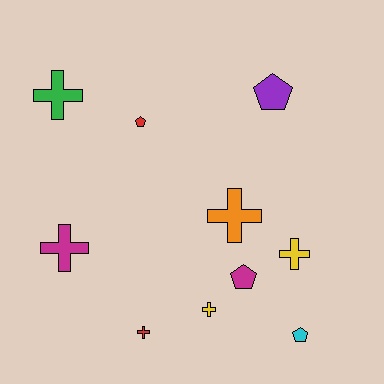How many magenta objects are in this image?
There are 2 magenta objects.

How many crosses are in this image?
There are 6 crosses.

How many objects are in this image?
There are 10 objects.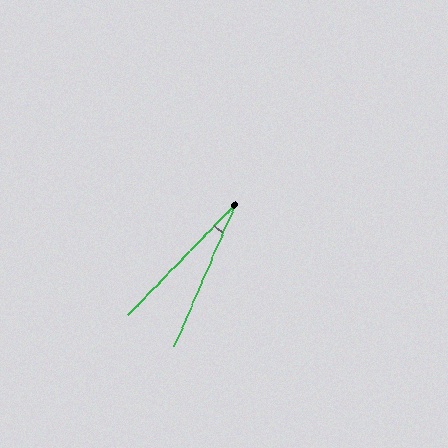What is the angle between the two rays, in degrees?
Approximately 21 degrees.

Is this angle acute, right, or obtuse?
It is acute.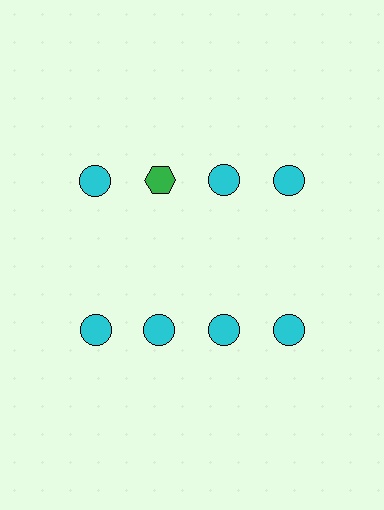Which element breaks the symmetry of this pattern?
The green hexagon in the top row, second from left column breaks the symmetry. All other shapes are cyan circles.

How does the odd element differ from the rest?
It differs in both color (green instead of cyan) and shape (hexagon instead of circle).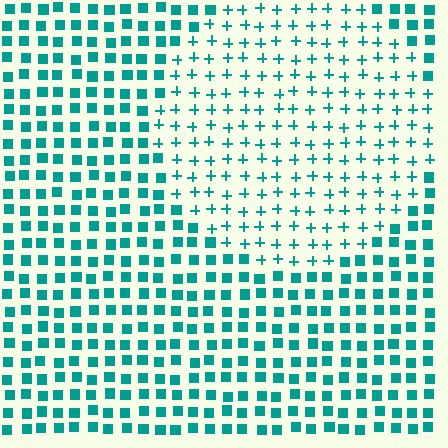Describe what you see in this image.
The image is filled with small teal elements arranged in a uniform grid. A circle-shaped region contains plus signs, while the surrounding area contains squares. The boundary is defined purely by the change in element shape.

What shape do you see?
I see a circle.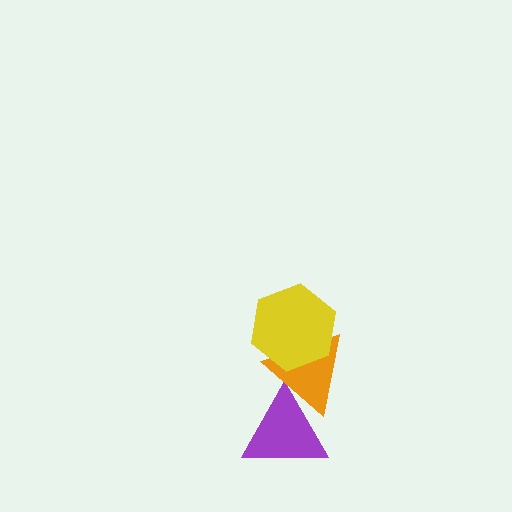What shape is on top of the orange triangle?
The yellow hexagon is on top of the orange triangle.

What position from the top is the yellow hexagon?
The yellow hexagon is 1st from the top.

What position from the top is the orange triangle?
The orange triangle is 2nd from the top.